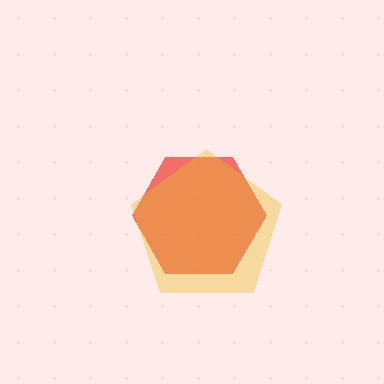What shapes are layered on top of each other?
The layered shapes are: a red hexagon, a yellow pentagon.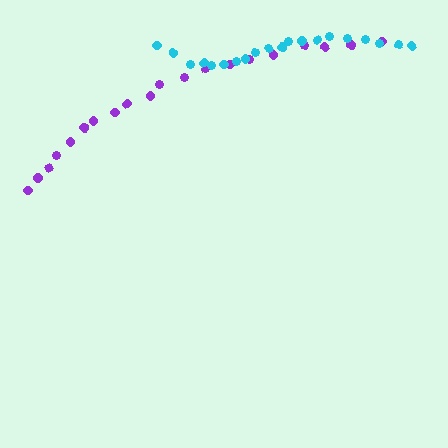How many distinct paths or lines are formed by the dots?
There are 2 distinct paths.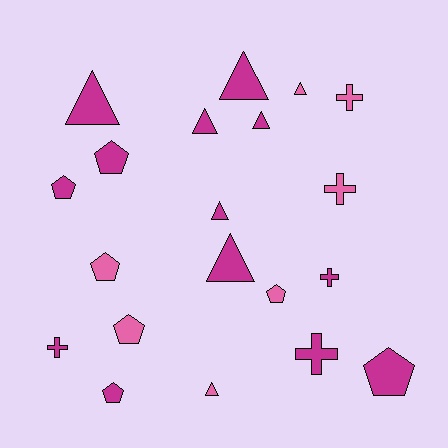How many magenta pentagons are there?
There are 4 magenta pentagons.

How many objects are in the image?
There are 20 objects.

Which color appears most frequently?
Magenta, with 13 objects.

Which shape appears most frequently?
Triangle, with 8 objects.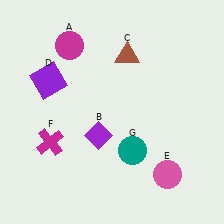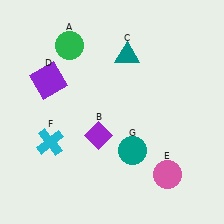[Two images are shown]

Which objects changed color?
A changed from magenta to green. C changed from brown to teal. F changed from magenta to cyan.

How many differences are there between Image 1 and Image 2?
There are 3 differences between the two images.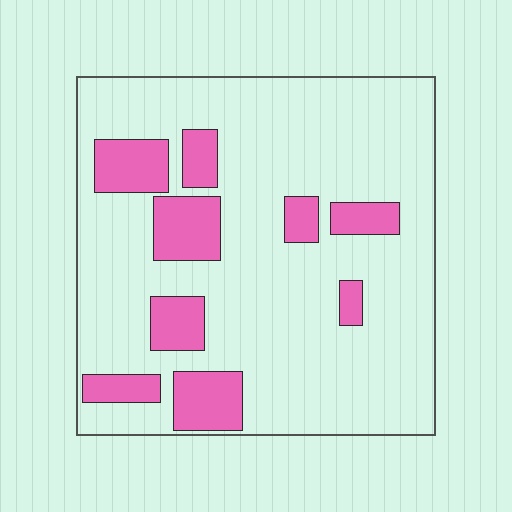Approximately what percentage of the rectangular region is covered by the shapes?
Approximately 20%.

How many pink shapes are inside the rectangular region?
9.